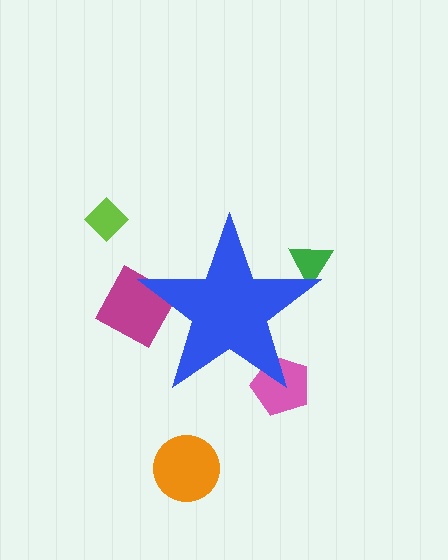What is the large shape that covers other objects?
A blue star.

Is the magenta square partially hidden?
Yes, the magenta square is partially hidden behind the blue star.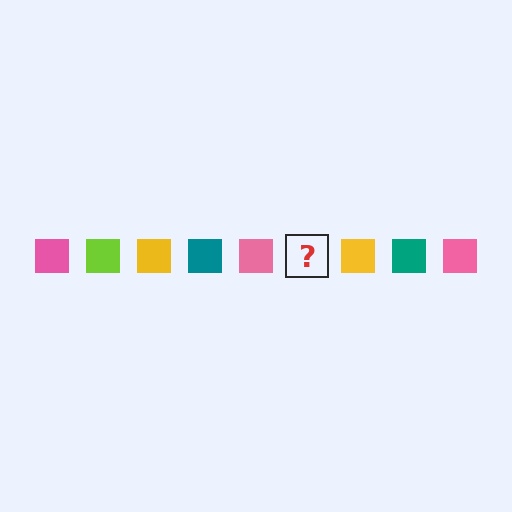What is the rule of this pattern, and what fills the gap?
The rule is that the pattern cycles through pink, lime, yellow, teal squares. The gap should be filled with a lime square.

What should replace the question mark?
The question mark should be replaced with a lime square.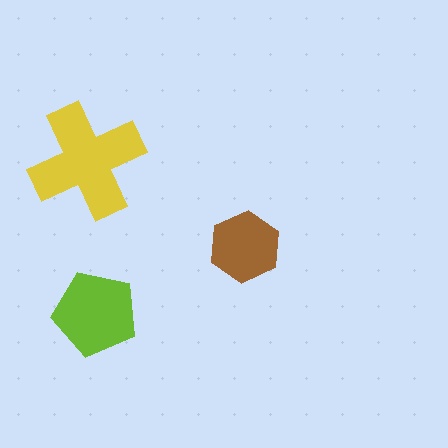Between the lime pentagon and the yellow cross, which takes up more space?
The yellow cross.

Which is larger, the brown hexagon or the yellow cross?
The yellow cross.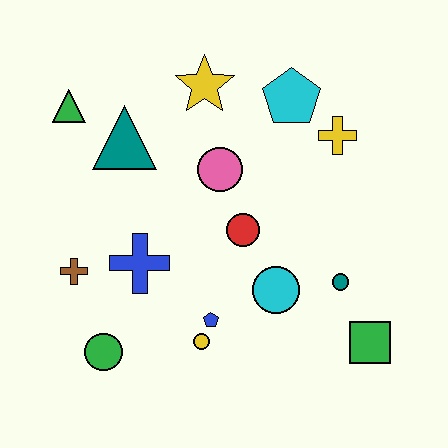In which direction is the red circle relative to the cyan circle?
The red circle is above the cyan circle.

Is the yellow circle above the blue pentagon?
No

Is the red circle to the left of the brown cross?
No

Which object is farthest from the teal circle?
The green triangle is farthest from the teal circle.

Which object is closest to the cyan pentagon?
The yellow cross is closest to the cyan pentagon.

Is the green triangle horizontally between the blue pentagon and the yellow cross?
No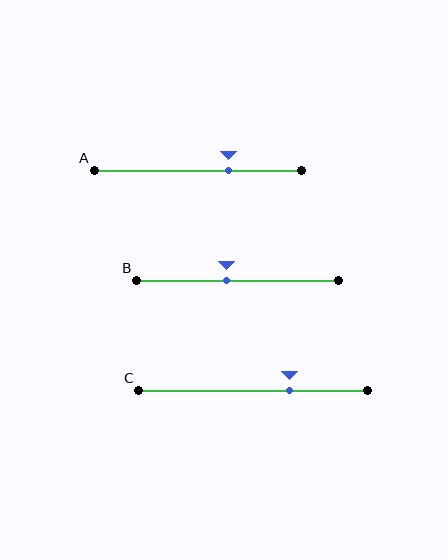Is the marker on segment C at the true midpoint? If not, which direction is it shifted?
No, the marker on segment C is shifted to the right by about 16% of the segment length.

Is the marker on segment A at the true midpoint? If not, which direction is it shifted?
No, the marker on segment A is shifted to the right by about 15% of the segment length.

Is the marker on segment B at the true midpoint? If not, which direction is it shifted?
No, the marker on segment B is shifted to the left by about 5% of the segment length.